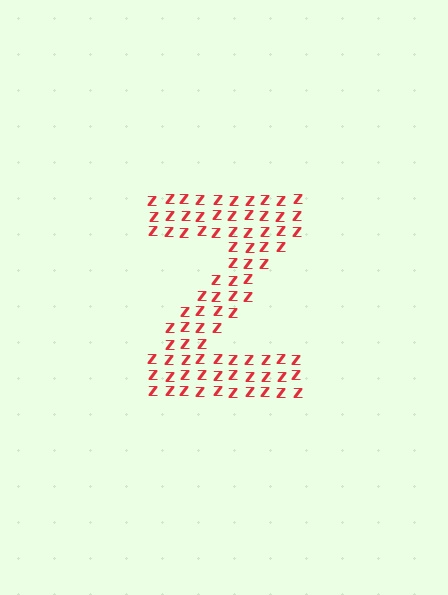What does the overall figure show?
The overall figure shows the letter Z.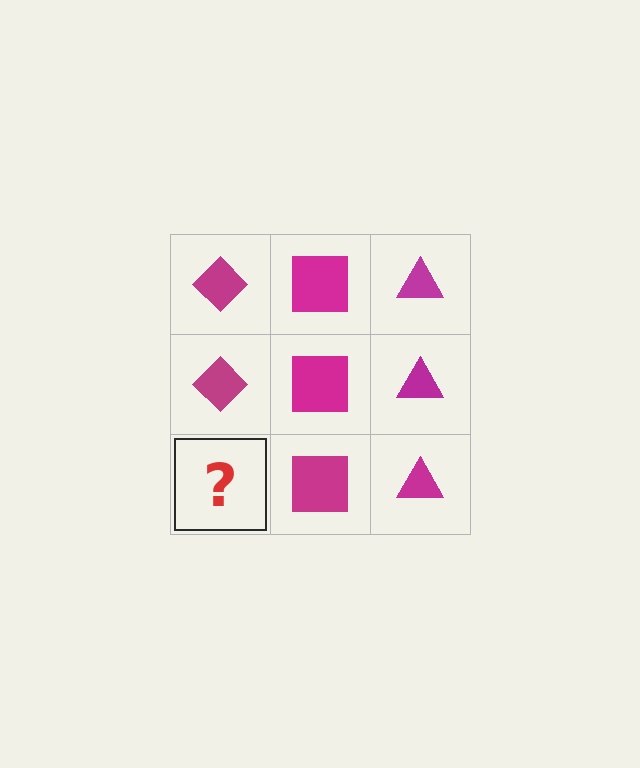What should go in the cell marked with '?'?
The missing cell should contain a magenta diamond.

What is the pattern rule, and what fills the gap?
The rule is that each column has a consistent shape. The gap should be filled with a magenta diamond.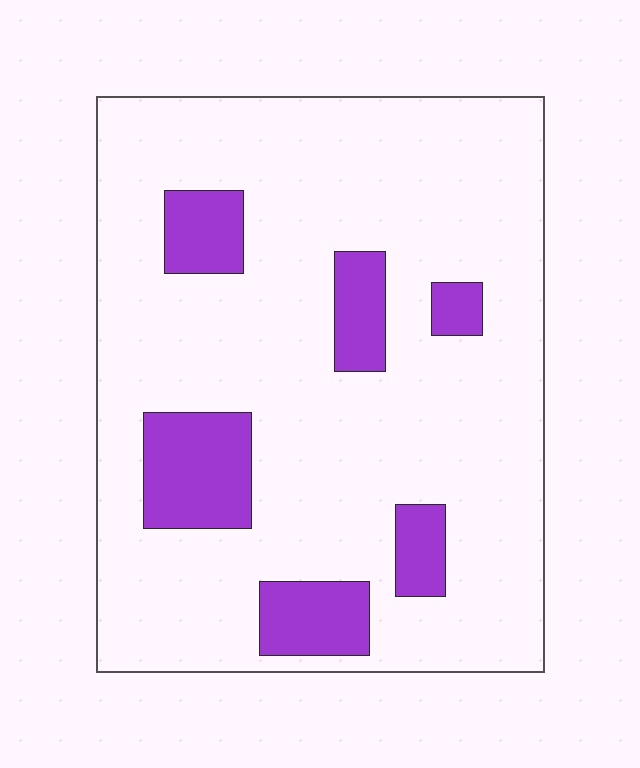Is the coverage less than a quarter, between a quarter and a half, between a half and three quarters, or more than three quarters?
Less than a quarter.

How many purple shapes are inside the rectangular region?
6.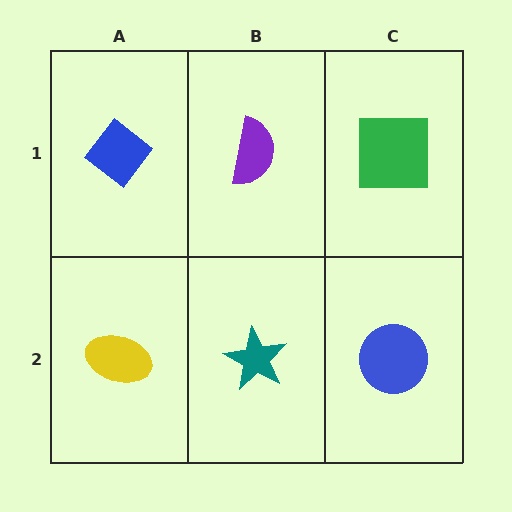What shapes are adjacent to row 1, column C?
A blue circle (row 2, column C), a purple semicircle (row 1, column B).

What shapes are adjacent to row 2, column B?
A purple semicircle (row 1, column B), a yellow ellipse (row 2, column A), a blue circle (row 2, column C).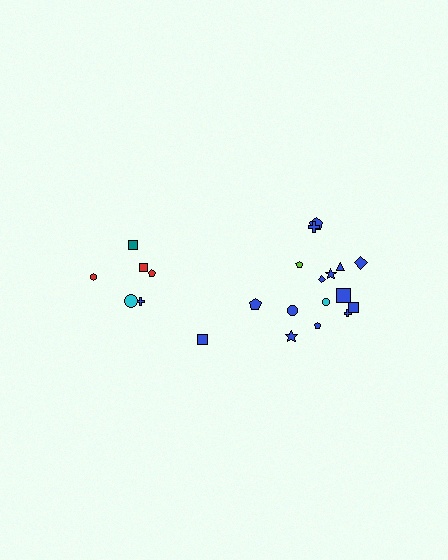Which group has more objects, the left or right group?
The right group.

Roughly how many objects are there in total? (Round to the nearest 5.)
Roughly 20 objects in total.